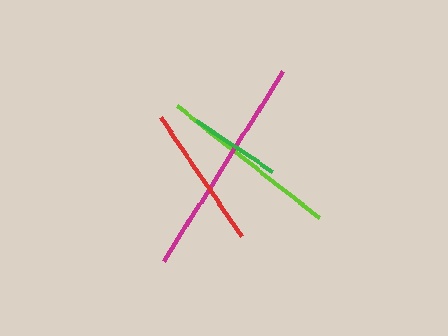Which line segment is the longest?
The magenta line is the longest at approximately 225 pixels.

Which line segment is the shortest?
The green line is the shortest at approximately 91 pixels.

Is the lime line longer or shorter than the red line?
The lime line is longer than the red line.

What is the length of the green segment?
The green segment is approximately 91 pixels long.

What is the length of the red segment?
The red segment is approximately 144 pixels long.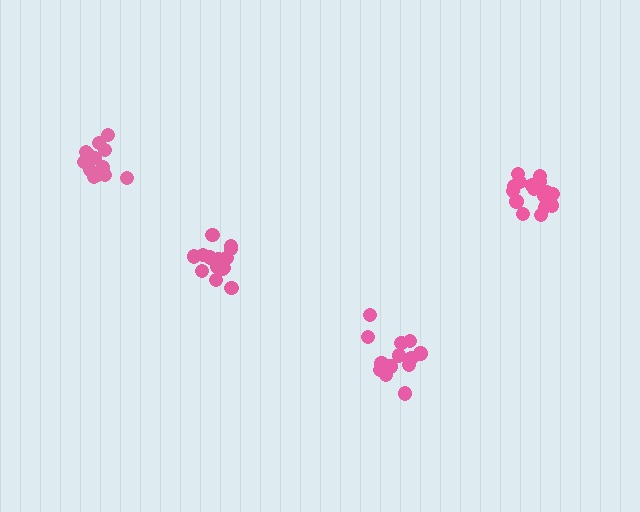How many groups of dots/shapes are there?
There are 4 groups.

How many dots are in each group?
Group 1: 14 dots, Group 2: 14 dots, Group 3: 16 dots, Group 4: 14 dots (58 total).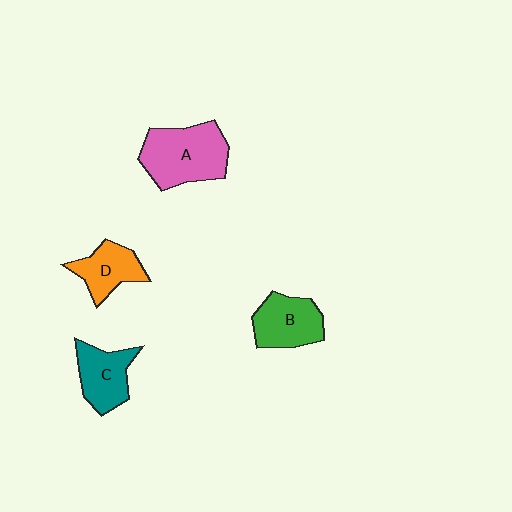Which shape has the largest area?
Shape A (pink).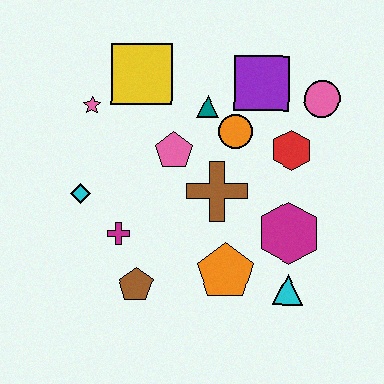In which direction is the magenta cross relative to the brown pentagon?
The magenta cross is above the brown pentagon.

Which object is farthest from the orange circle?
The brown pentagon is farthest from the orange circle.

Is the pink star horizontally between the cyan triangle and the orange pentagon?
No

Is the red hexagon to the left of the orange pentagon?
No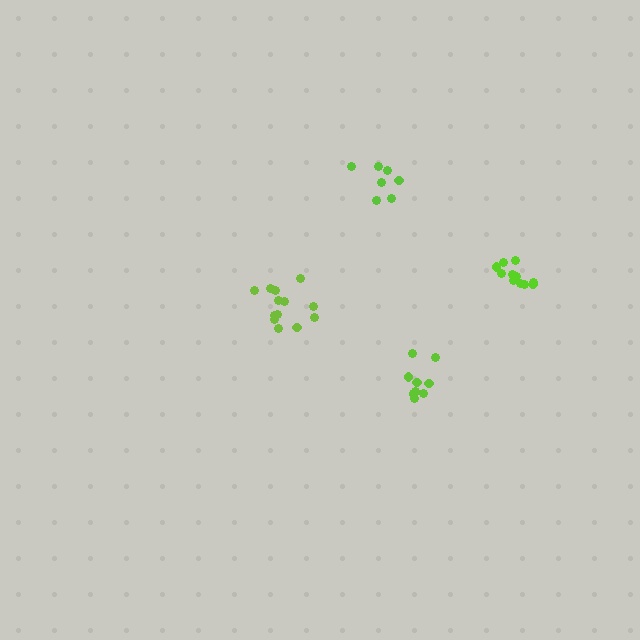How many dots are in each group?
Group 1: 13 dots, Group 2: 7 dots, Group 3: 11 dots, Group 4: 10 dots (41 total).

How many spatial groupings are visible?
There are 4 spatial groupings.